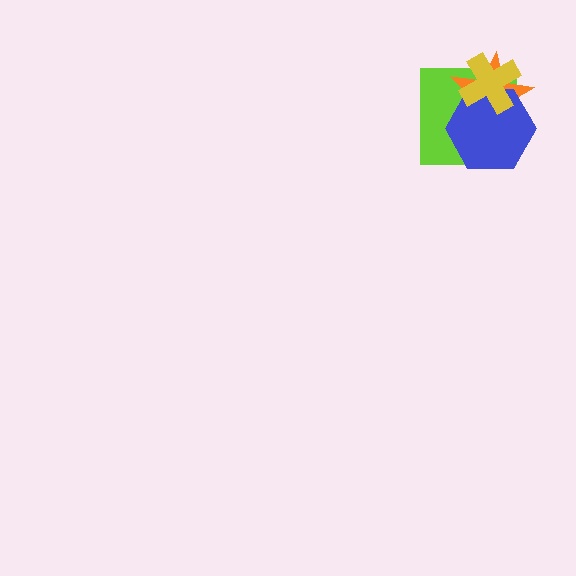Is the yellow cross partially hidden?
No, no other shape covers it.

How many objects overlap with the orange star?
3 objects overlap with the orange star.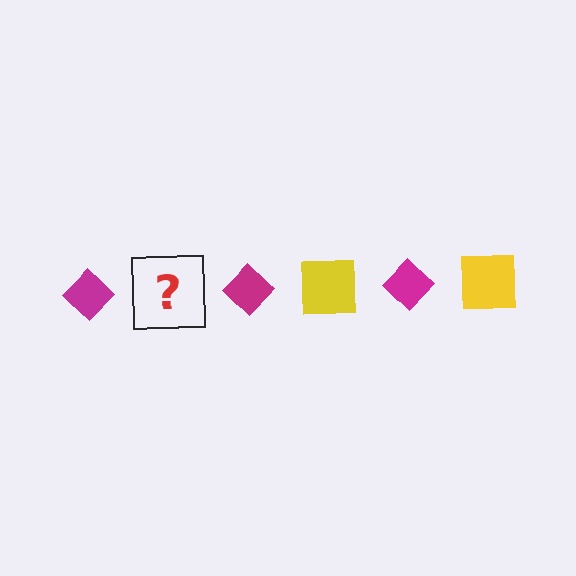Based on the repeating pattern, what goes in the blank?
The blank should be a yellow square.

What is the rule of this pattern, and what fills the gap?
The rule is that the pattern alternates between magenta diamond and yellow square. The gap should be filled with a yellow square.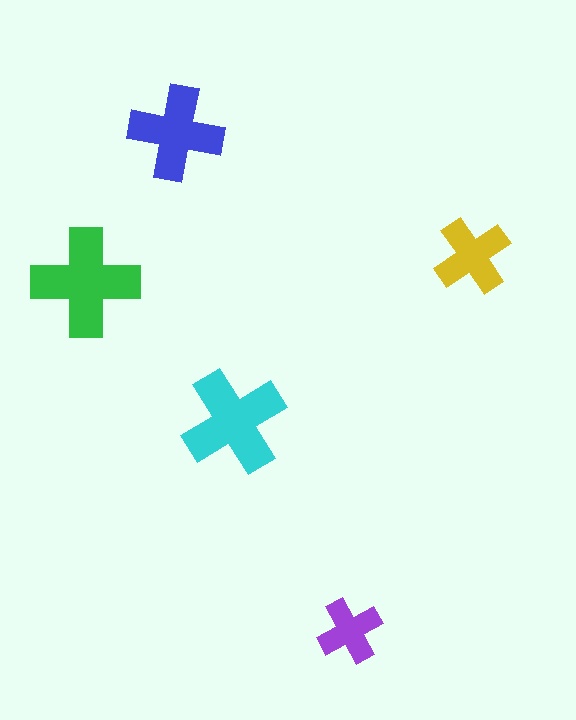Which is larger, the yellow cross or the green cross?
The green one.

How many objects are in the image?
There are 5 objects in the image.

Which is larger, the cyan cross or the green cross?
The green one.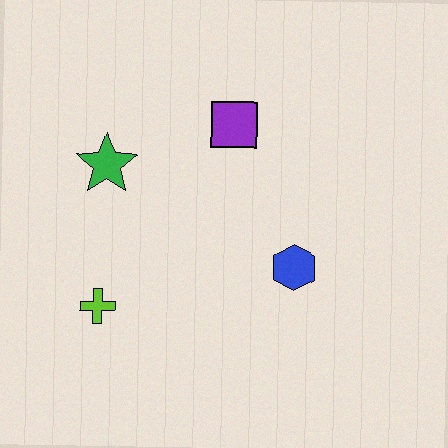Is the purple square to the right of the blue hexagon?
No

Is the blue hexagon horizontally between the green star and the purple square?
No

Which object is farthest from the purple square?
The lime cross is farthest from the purple square.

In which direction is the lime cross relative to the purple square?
The lime cross is below the purple square.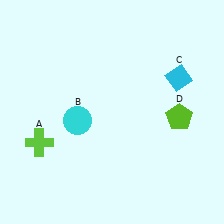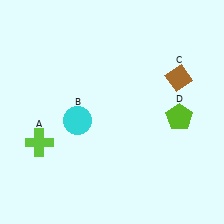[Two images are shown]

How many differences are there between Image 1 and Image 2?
There is 1 difference between the two images.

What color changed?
The diamond (C) changed from cyan in Image 1 to brown in Image 2.